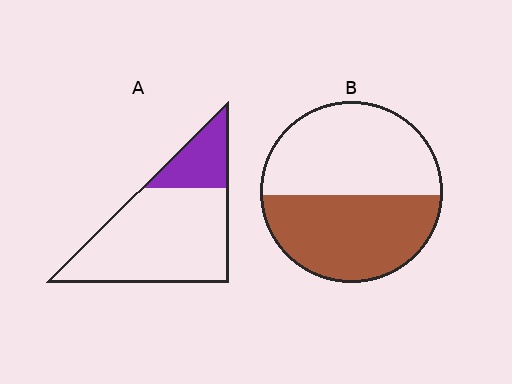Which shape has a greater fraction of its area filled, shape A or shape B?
Shape B.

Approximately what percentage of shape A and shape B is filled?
A is approximately 25% and B is approximately 50%.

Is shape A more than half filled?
No.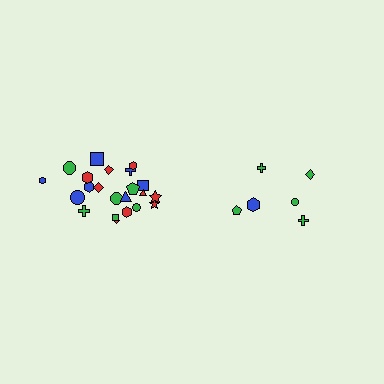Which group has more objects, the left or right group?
The left group.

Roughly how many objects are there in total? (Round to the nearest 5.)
Roughly 30 objects in total.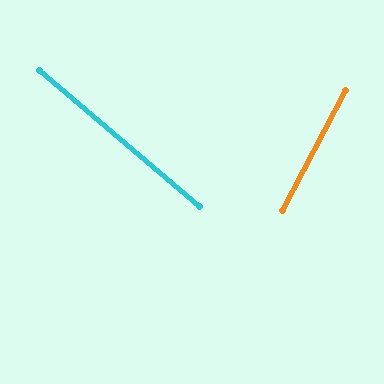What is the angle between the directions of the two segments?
Approximately 77 degrees.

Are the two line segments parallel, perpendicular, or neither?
Neither parallel nor perpendicular — they differ by about 77°.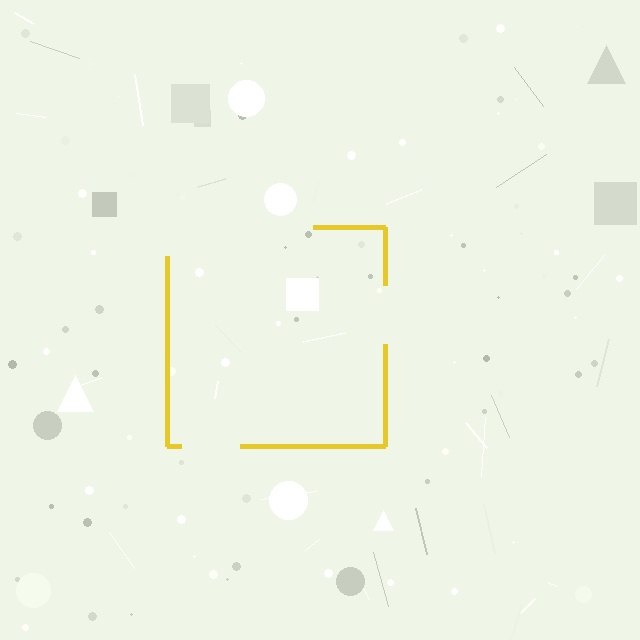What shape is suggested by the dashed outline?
The dashed outline suggests a square.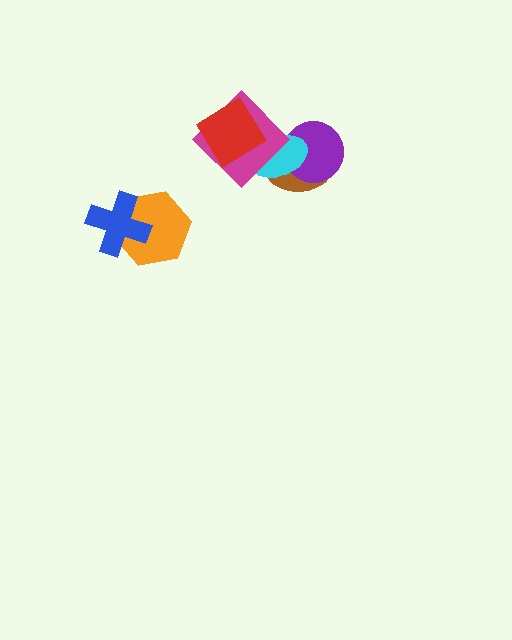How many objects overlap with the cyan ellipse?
3 objects overlap with the cyan ellipse.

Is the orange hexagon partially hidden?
Yes, it is partially covered by another shape.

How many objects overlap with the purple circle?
2 objects overlap with the purple circle.